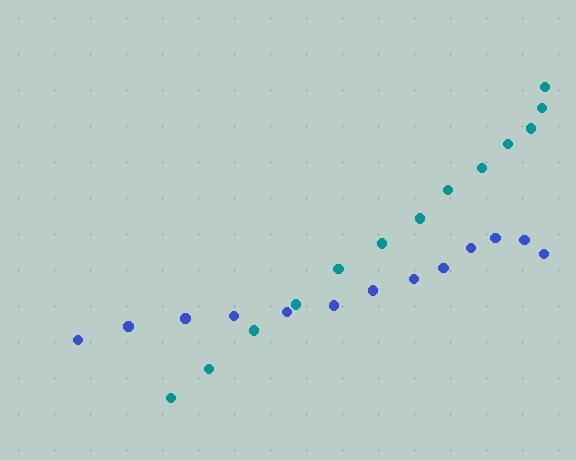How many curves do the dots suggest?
There are 2 distinct paths.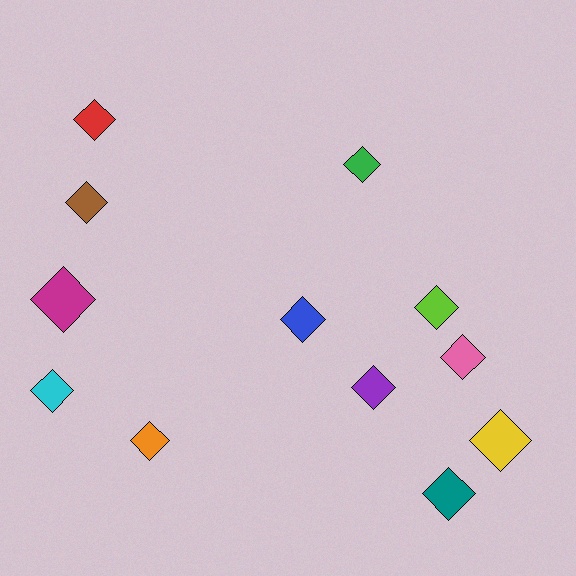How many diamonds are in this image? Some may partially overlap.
There are 12 diamonds.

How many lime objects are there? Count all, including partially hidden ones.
There is 1 lime object.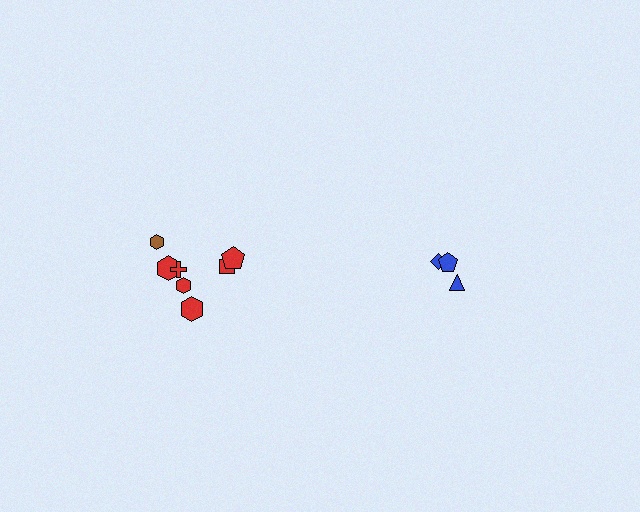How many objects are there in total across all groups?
There are 10 objects.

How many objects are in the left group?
There are 7 objects.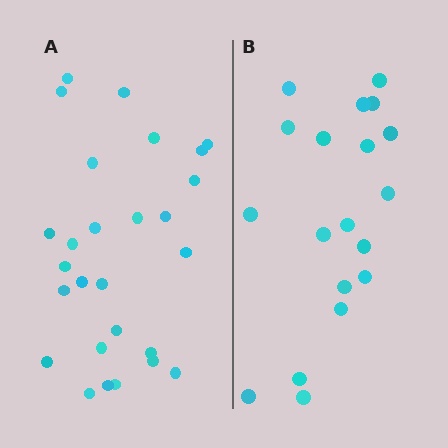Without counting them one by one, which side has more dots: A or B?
Region A (the left region) has more dots.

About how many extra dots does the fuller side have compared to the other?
Region A has roughly 8 or so more dots than region B.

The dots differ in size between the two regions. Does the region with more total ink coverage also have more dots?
No. Region B has more total ink coverage because its dots are larger, but region A actually contains more individual dots. Total area can be misleading — the number of items is what matters here.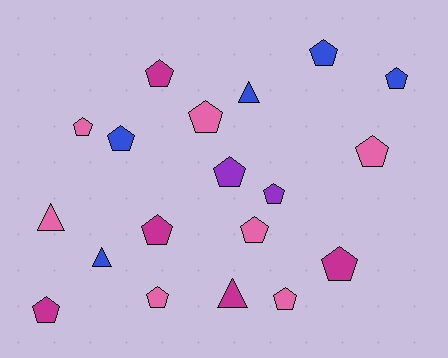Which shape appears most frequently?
Pentagon, with 15 objects.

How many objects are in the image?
There are 19 objects.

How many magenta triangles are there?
There is 1 magenta triangle.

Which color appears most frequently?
Pink, with 7 objects.